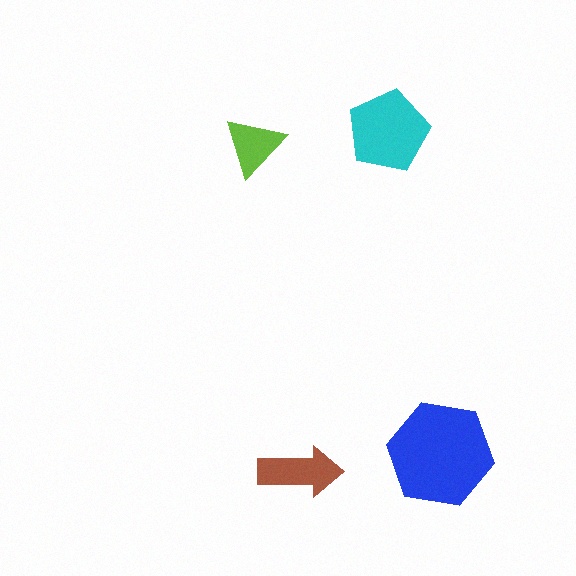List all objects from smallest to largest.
The lime triangle, the brown arrow, the cyan pentagon, the blue hexagon.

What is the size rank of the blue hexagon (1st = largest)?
1st.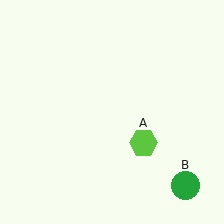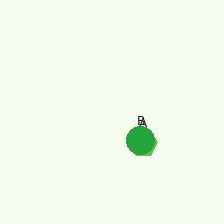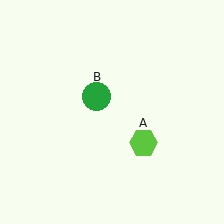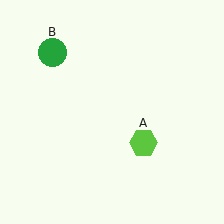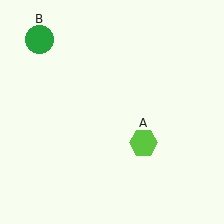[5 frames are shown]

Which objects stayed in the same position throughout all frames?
Lime hexagon (object A) remained stationary.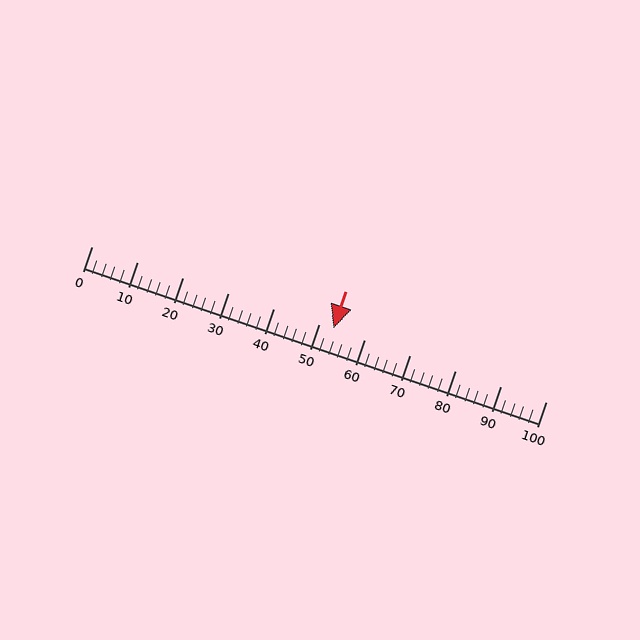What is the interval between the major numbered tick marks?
The major tick marks are spaced 10 units apart.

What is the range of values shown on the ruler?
The ruler shows values from 0 to 100.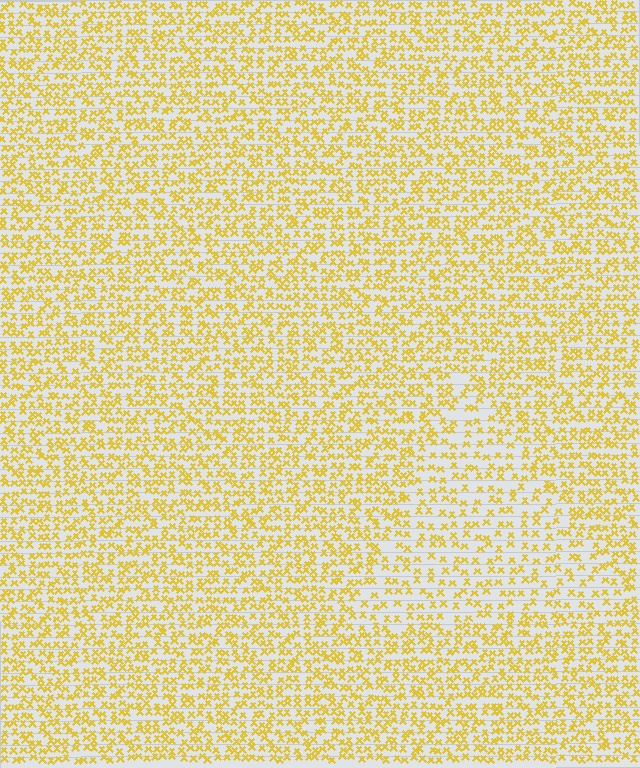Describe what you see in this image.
The image contains small yellow elements arranged at two different densities. A triangle-shaped region is visible where the elements are less densely packed than the surrounding area.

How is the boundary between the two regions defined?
The boundary is defined by a change in element density (approximately 1.7x ratio). All elements are the same color, size, and shape.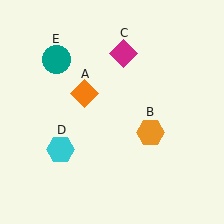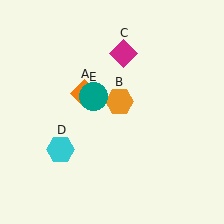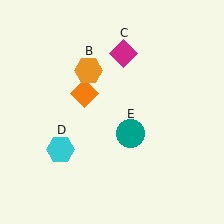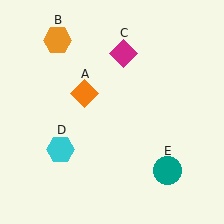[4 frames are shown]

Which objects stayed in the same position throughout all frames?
Orange diamond (object A) and magenta diamond (object C) and cyan hexagon (object D) remained stationary.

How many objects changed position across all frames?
2 objects changed position: orange hexagon (object B), teal circle (object E).